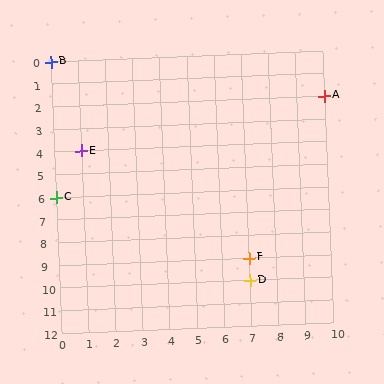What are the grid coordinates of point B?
Point B is at grid coordinates (0, 0).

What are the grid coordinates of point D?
Point D is at grid coordinates (7, 10).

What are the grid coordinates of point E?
Point E is at grid coordinates (1, 4).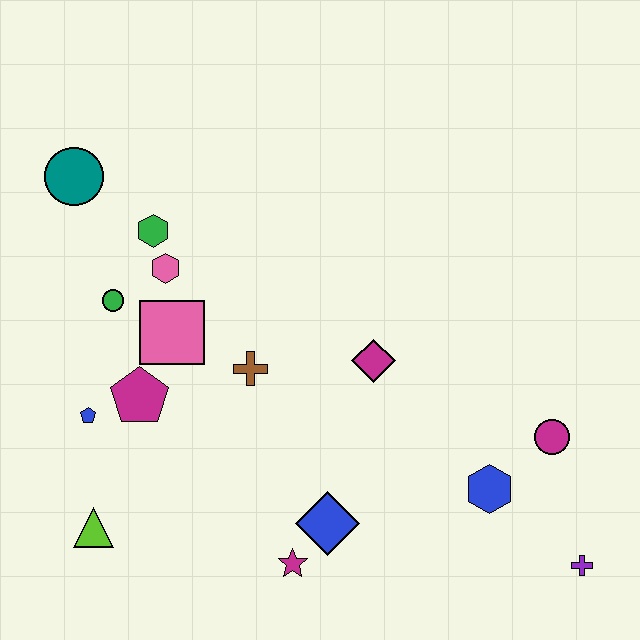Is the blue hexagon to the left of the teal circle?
No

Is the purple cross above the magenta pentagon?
No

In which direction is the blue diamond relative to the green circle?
The blue diamond is below the green circle.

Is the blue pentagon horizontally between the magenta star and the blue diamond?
No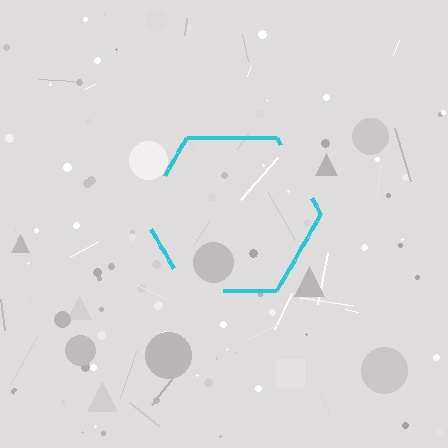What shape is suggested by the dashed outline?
The dashed outline suggests a hexagon.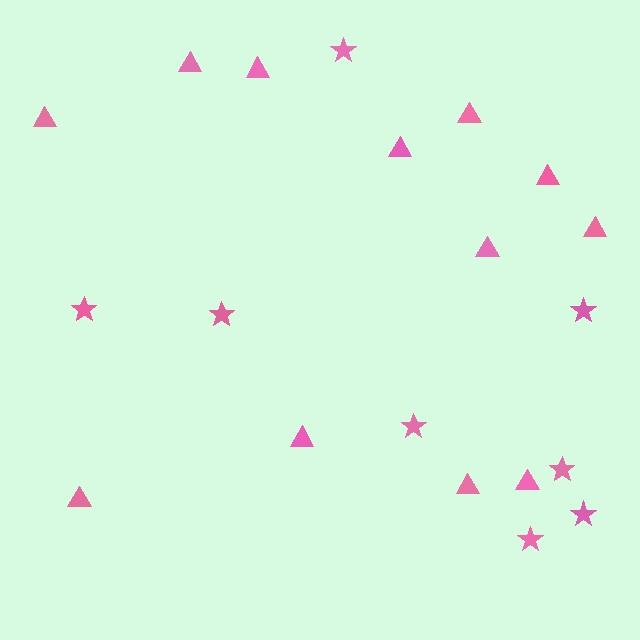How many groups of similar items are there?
There are 2 groups: one group of stars (8) and one group of triangles (12).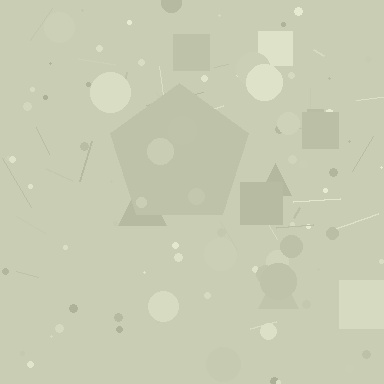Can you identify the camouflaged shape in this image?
The camouflaged shape is a pentagon.